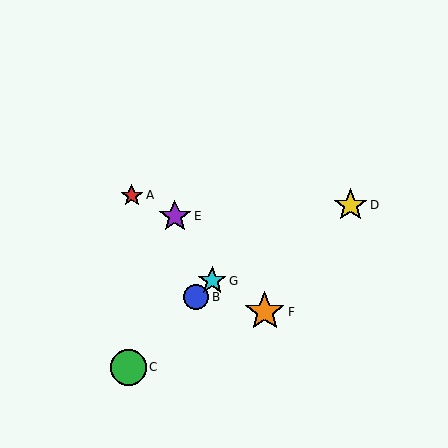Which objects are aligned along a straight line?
Objects B, C, G are aligned along a straight line.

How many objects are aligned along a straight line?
3 objects (B, C, G) are aligned along a straight line.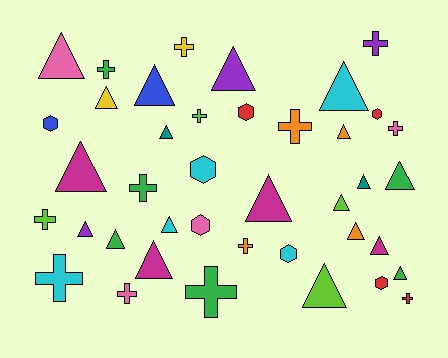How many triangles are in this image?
There are 20 triangles.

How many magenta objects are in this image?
There are 4 magenta objects.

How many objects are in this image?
There are 40 objects.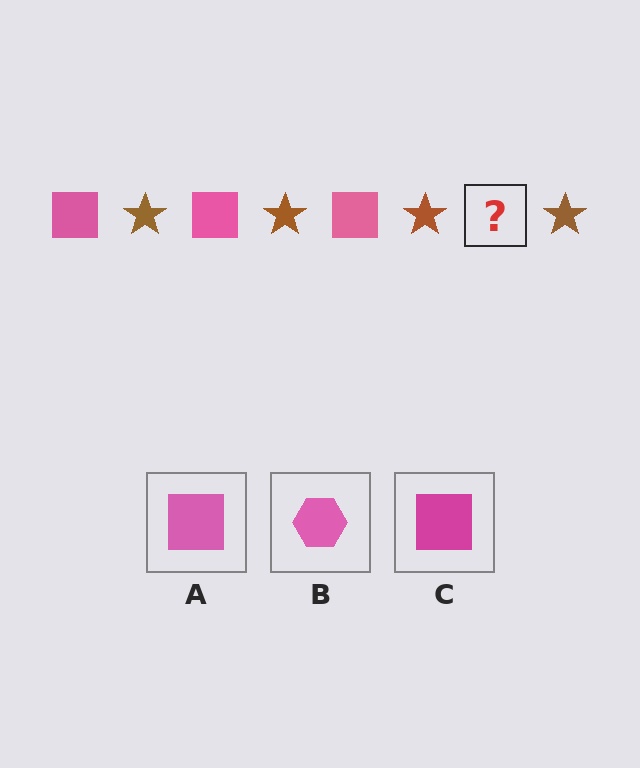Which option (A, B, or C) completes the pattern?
A.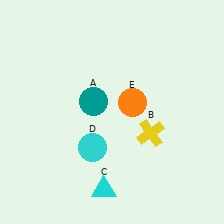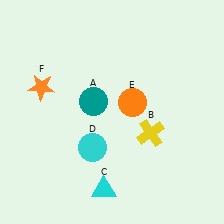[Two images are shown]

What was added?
An orange star (F) was added in Image 2.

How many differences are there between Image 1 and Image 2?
There is 1 difference between the two images.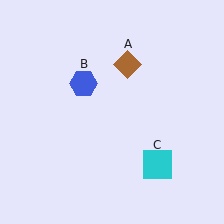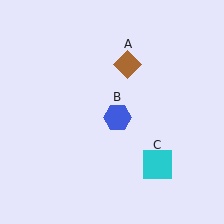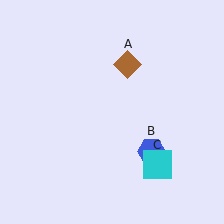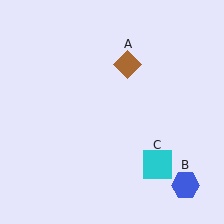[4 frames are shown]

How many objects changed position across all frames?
1 object changed position: blue hexagon (object B).